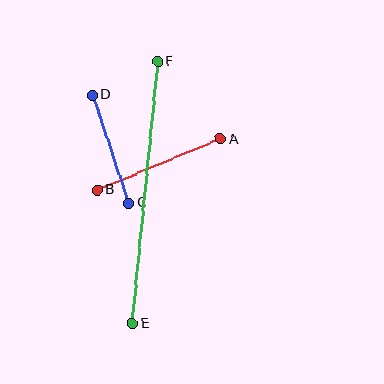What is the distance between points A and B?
The distance is approximately 133 pixels.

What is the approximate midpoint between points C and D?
The midpoint is at approximately (111, 149) pixels.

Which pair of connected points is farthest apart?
Points E and F are farthest apart.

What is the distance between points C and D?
The distance is approximately 114 pixels.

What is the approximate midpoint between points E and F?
The midpoint is at approximately (145, 192) pixels.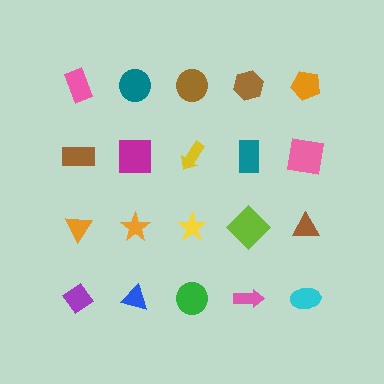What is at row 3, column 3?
A yellow star.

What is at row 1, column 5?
An orange pentagon.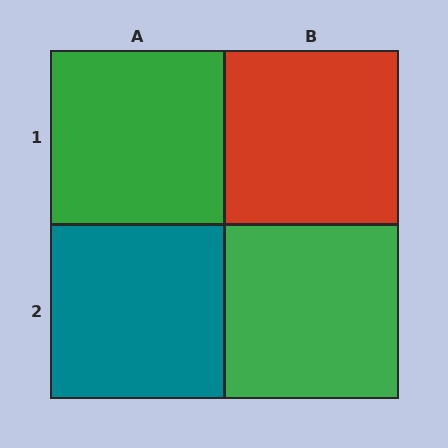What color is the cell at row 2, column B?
Green.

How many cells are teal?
1 cell is teal.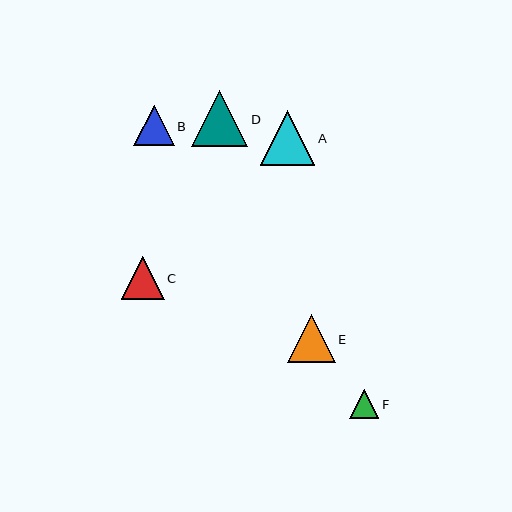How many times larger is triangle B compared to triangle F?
Triangle B is approximately 1.4 times the size of triangle F.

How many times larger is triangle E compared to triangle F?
Triangle E is approximately 1.7 times the size of triangle F.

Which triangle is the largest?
Triangle D is the largest with a size of approximately 57 pixels.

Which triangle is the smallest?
Triangle F is the smallest with a size of approximately 29 pixels.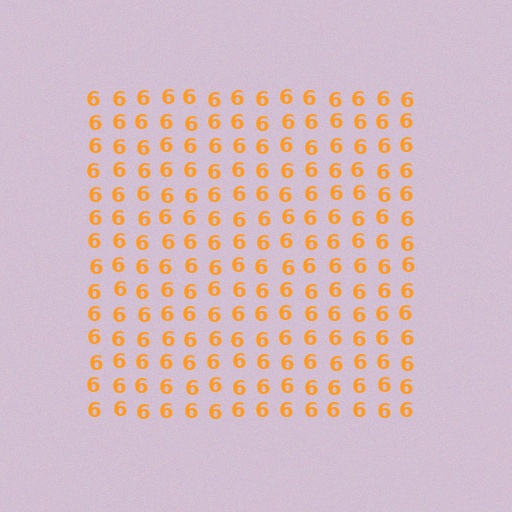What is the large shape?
The large shape is a square.